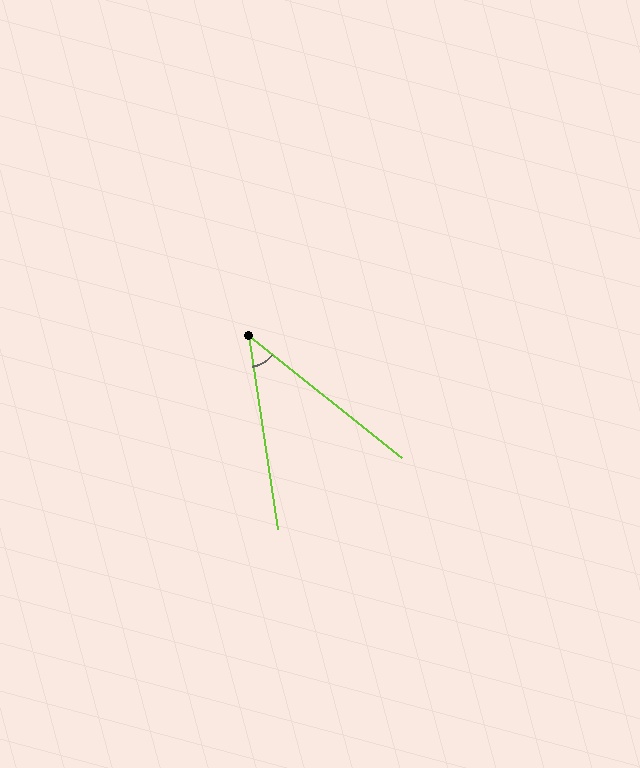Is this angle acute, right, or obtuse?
It is acute.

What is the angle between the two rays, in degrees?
Approximately 43 degrees.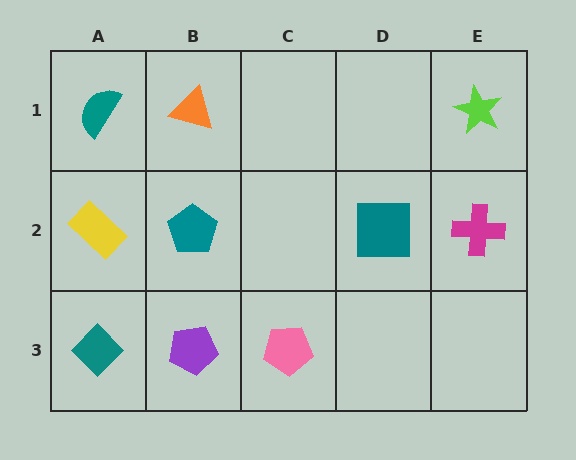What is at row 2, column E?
A magenta cross.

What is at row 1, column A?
A teal semicircle.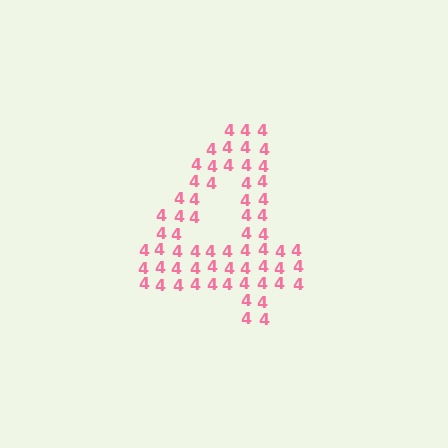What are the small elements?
The small elements are digit 4's.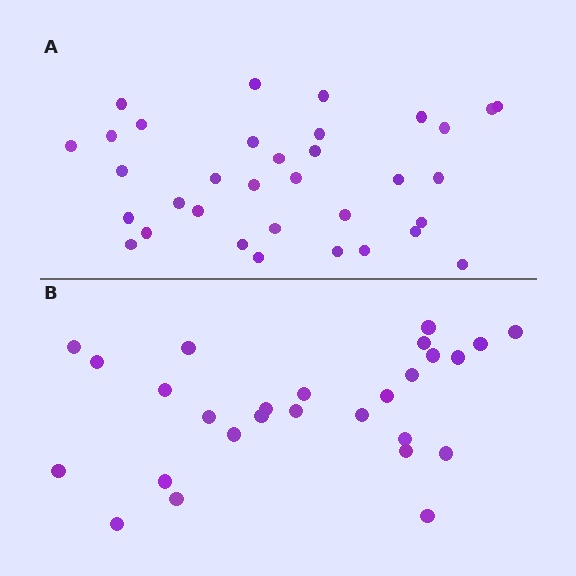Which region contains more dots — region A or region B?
Region A (the top region) has more dots.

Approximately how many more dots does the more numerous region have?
Region A has roughly 8 or so more dots than region B.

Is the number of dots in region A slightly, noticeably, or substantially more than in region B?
Region A has noticeably more, but not dramatically so. The ratio is roughly 1.3 to 1.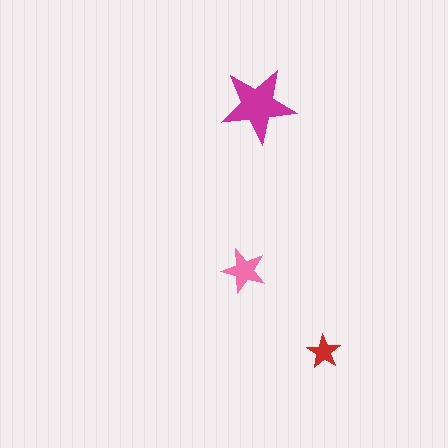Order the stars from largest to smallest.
the magenta one, the pink one, the red one.